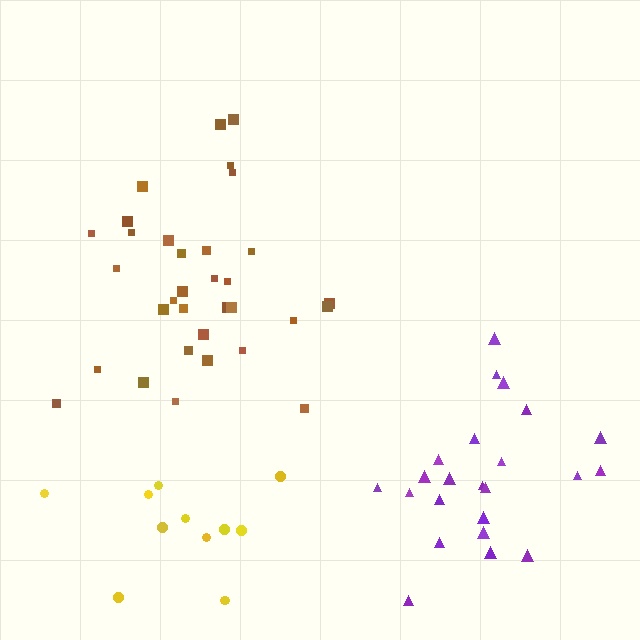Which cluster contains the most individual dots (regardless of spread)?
Brown (33).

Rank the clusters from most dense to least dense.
brown, purple, yellow.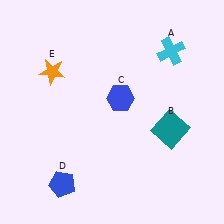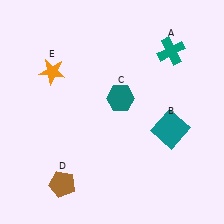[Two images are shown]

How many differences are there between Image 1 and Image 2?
There are 3 differences between the two images.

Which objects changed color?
A changed from cyan to teal. C changed from blue to teal. D changed from blue to brown.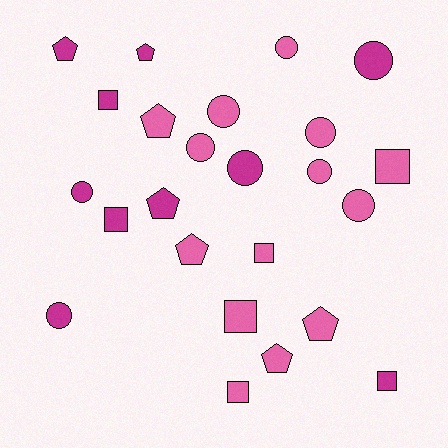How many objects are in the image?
There are 24 objects.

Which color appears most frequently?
Pink, with 14 objects.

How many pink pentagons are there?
There are 4 pink pentagons.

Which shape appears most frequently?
Circle, with 10 objects.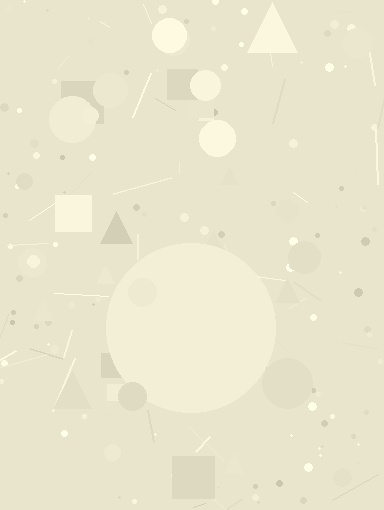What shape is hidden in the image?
A circle is hidden in the image.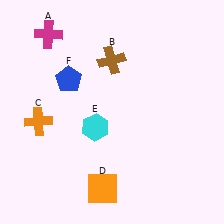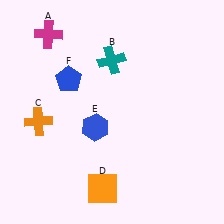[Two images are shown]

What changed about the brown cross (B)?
In Image 1, B is brown. In Image 2, it changed to teal.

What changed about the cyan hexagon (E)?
In Image 1, E is cyan. In Image 2, it changed to blue.